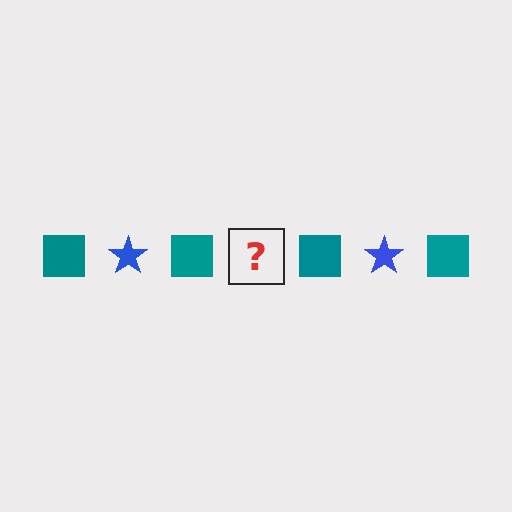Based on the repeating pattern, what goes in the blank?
The blank should be a blue star.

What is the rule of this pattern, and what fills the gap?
The rule is that the pattern alternates between teal square and blue star. The gap should be filled with a blue star.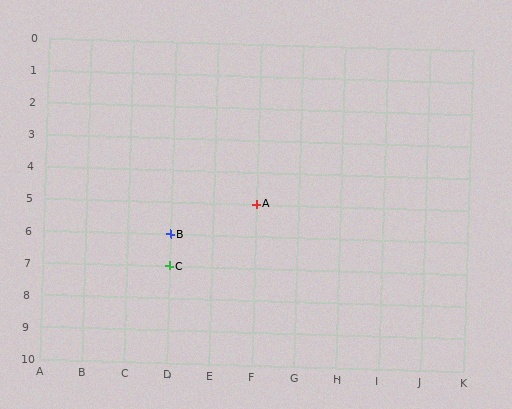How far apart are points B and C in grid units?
Points B and C are 1 row apart.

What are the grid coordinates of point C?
Point C is at grid coordinates (D, 7).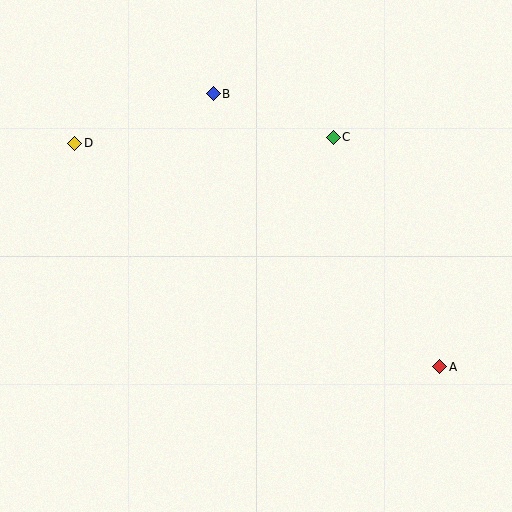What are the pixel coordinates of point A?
Point A is at (439, 367).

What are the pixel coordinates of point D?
Point D is at (75, 143).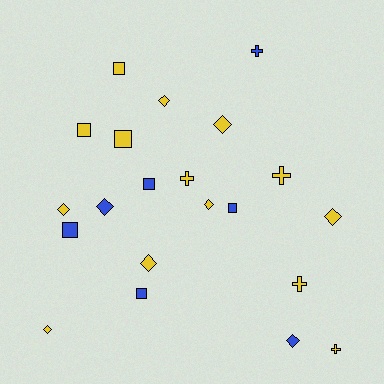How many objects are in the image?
There are 21 objects.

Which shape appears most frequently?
Diamond, with 9 objects.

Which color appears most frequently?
Yellow, with 14 objects.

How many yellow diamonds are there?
There are 7 yellow diamonds.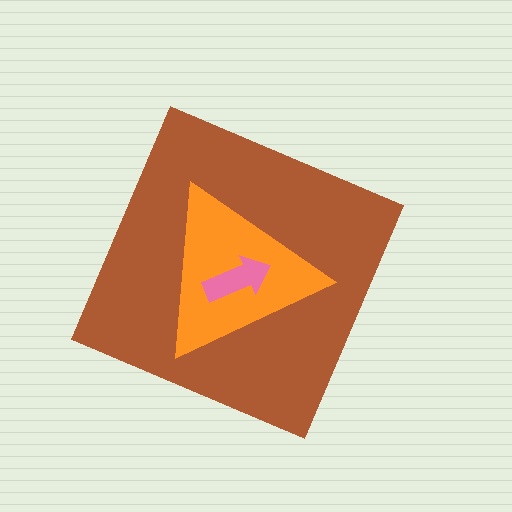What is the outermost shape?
The brown diamond.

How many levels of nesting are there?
3.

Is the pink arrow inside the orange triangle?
Yes.